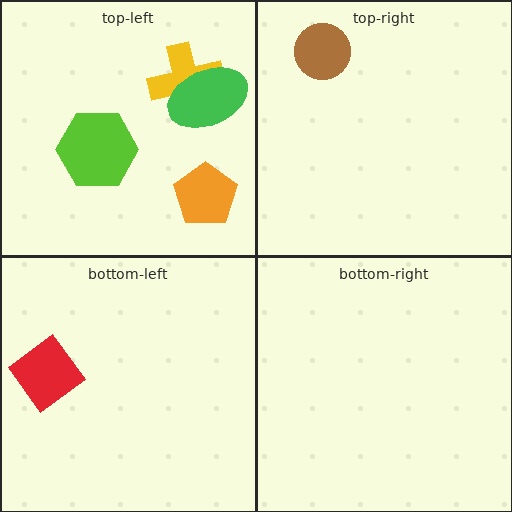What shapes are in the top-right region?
The brown circle.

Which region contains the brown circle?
The top-right region.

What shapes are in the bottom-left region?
The red diamond.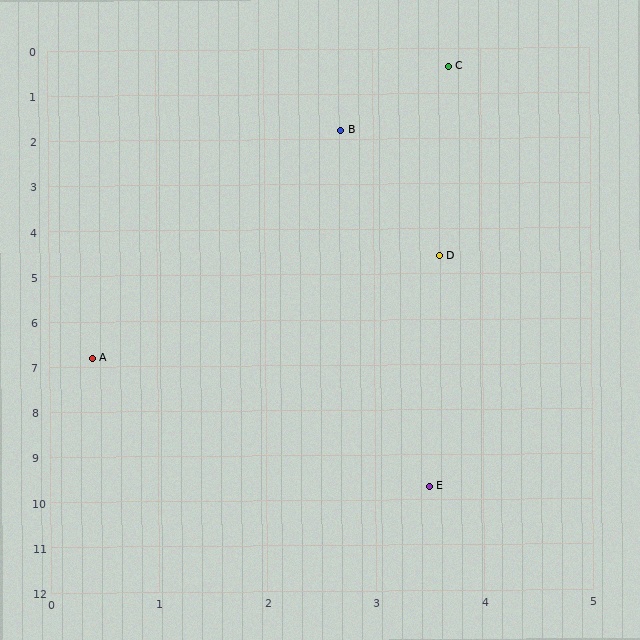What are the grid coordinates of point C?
Point C is at approximately (3.7, 0.4).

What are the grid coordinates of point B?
Point B is at approximately (2.7, 1.8).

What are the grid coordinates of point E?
Point E is at approximately (3.5, 9.7).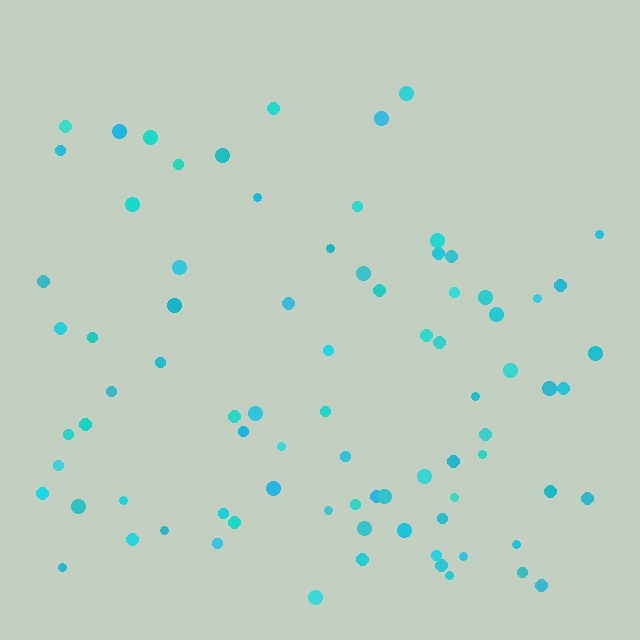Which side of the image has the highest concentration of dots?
The bottom.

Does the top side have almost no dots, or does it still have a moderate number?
Still a moderate number, just noticeably fewer than the bottom.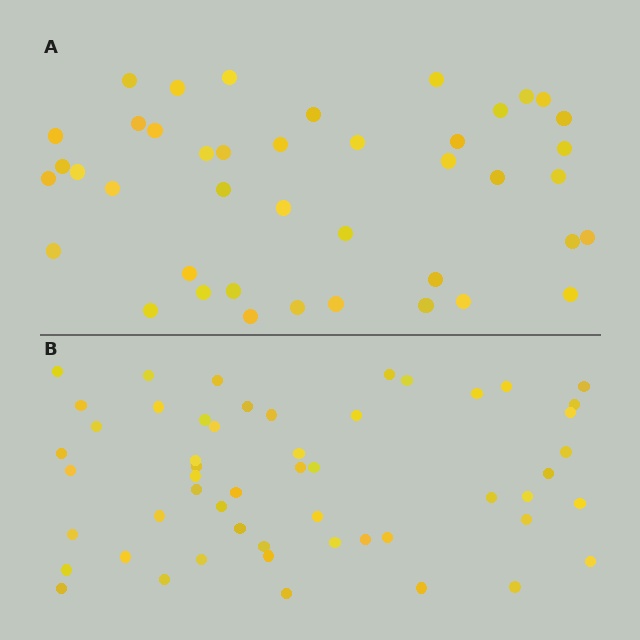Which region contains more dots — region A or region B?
Region B (the bottom region) has more dots.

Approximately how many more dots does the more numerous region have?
Region B has roughly 12 or so more dots than region A.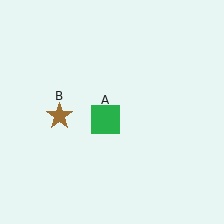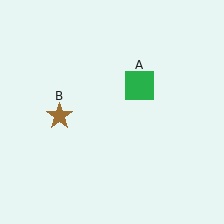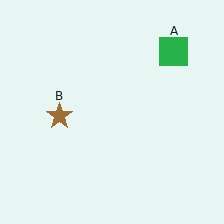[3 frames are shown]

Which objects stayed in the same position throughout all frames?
Brown star (object B) remained stationary.